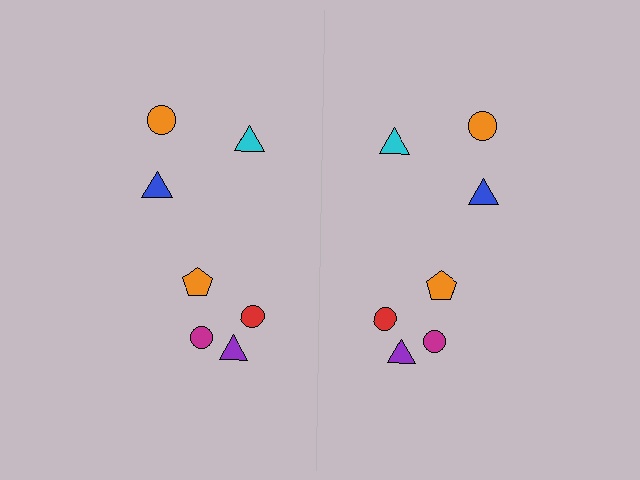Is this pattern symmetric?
Yes, this pattern has bilateral (reflection) symmetry.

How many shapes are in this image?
There are 14 shapes in this image.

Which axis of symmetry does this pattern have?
The pattern has a vertical axis of symmetry running through the center of the image.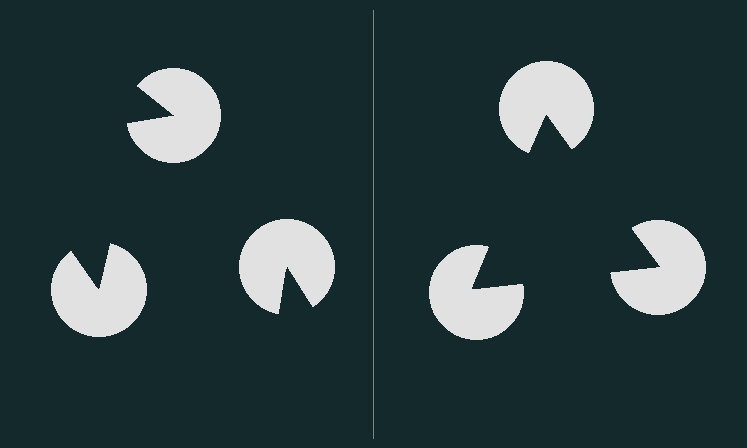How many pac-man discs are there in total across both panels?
6 — 3 on each side.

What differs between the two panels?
The pac-man discs are positioned identically on both sides; only the wedge orientations differ. On the right they align to a triangle; on the left they are misaligned.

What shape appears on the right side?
An illusory triangle.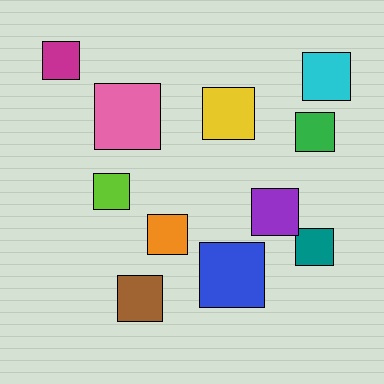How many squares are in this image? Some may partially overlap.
There are 11 squares.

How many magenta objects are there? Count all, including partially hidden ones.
There is 1 magenta object.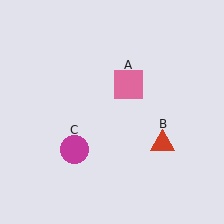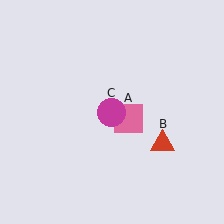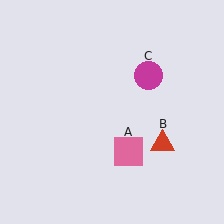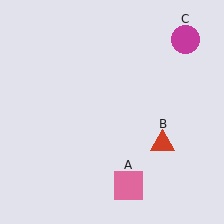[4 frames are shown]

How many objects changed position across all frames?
2 objects changed position: pink square (object A), magenta circle (object C).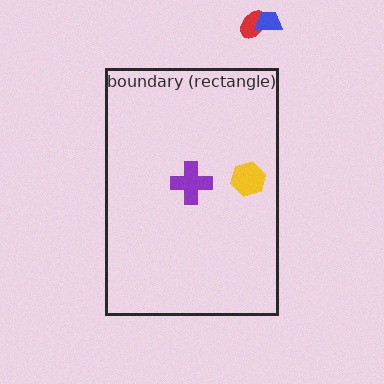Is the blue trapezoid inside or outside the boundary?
Outside.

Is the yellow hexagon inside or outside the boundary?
Inside.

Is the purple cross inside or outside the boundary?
Inside.